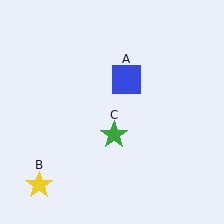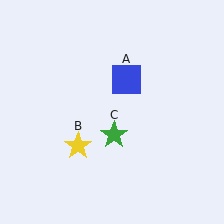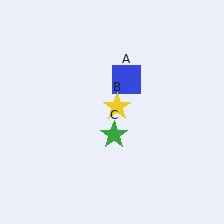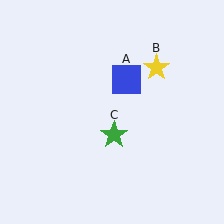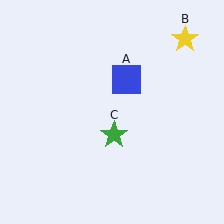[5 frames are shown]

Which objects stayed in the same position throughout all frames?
Blue square (object A) and green star (object C) remained stationary.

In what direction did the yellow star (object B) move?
The yellow star (object B) moved up and to the right.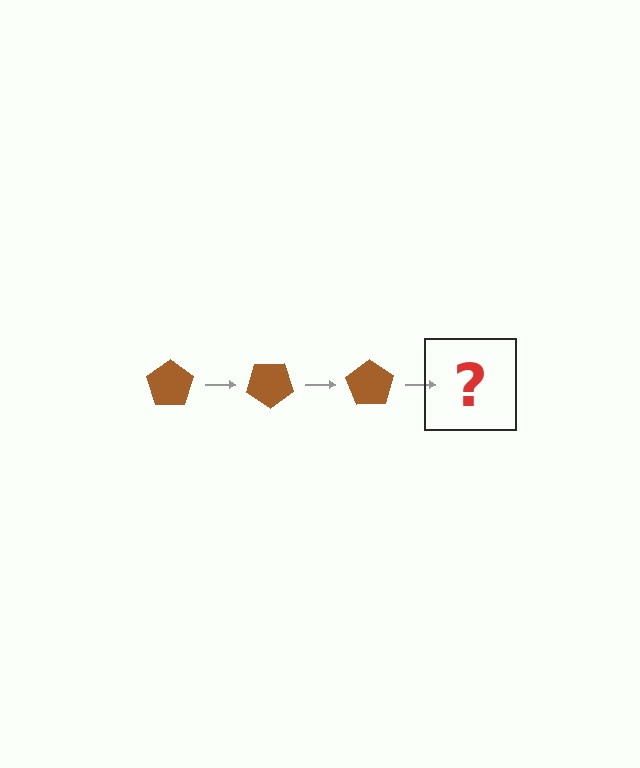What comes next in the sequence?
The next element should be a brown pentagon rotated 105 degrees.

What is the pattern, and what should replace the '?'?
The pattern is that the pentagon rotates 35 degrees each step. The '?' should be a brown pentagon rotated 105 degrees.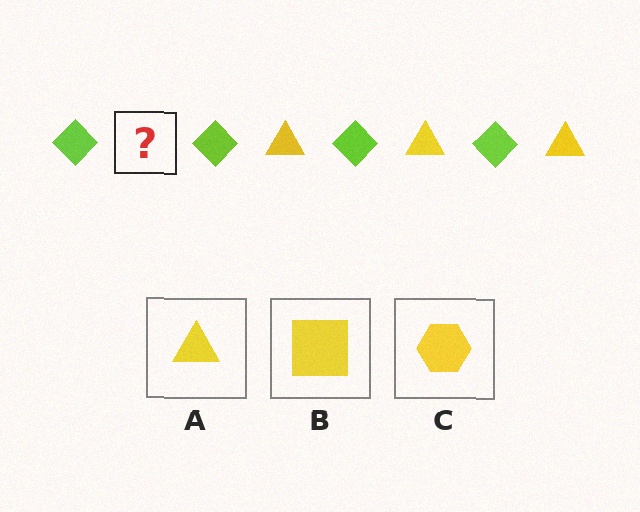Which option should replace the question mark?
Option A.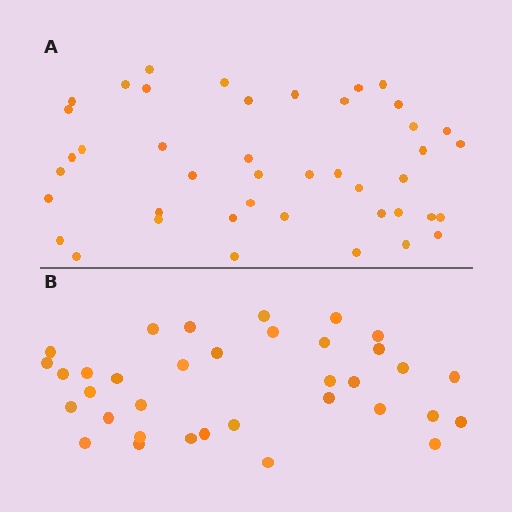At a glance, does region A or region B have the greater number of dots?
Region A (the top region) has more dots.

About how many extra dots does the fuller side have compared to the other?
Region A has roughly 8 or so more dots than region B.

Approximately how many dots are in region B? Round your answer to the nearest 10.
About 40 dots. (The exact count is 35, which rounds to 40.)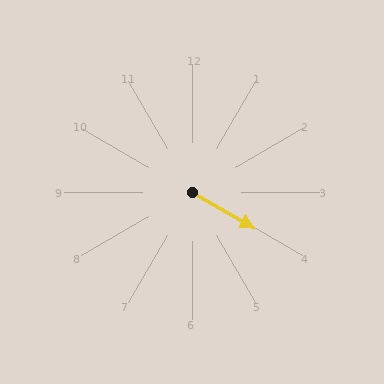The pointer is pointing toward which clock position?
Roughly 4 o'clock.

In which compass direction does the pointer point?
Southeast.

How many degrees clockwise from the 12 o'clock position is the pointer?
Approximately 120 degrees.